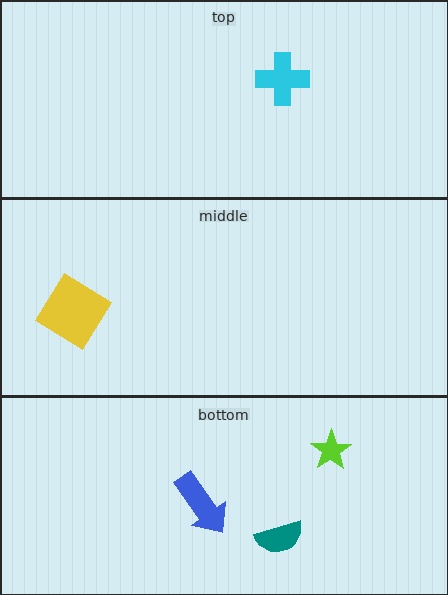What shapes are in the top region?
The cyan cross.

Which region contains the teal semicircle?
The bottom region.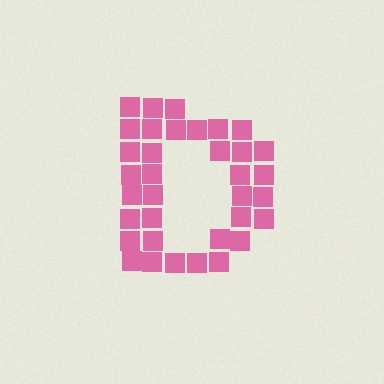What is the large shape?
The large shape is the letter D.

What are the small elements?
The small elements are squares.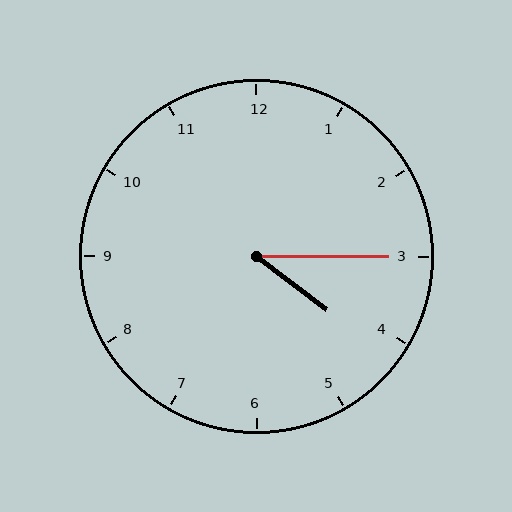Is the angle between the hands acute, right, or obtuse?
It is acute.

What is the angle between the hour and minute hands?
Approximately 38 degrees.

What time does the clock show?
4:15.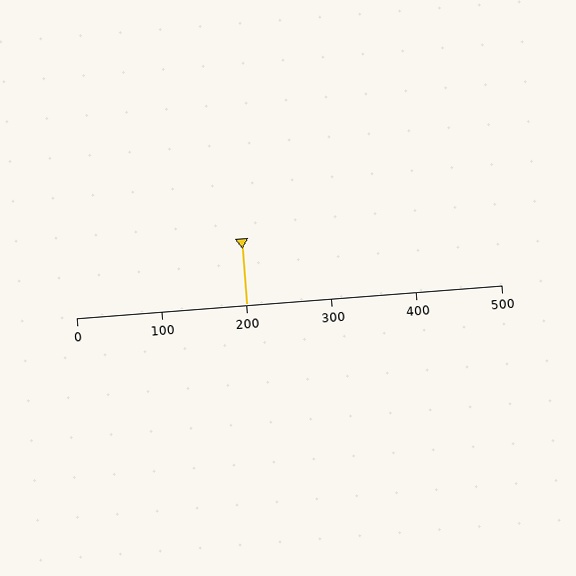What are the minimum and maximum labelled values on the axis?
The axis runs from 0 to 500.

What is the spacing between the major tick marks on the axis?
The major ticks are spaced 100 apart.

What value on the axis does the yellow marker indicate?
The marker indicates approximately 200.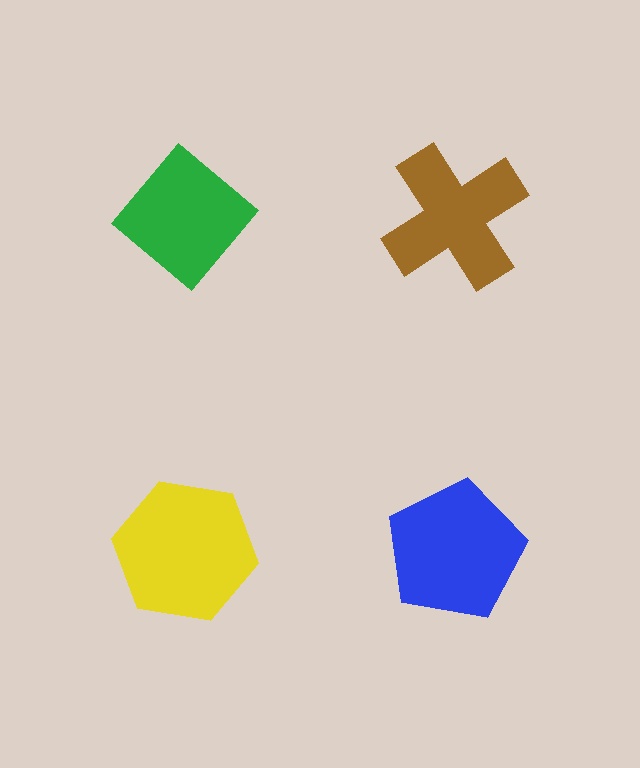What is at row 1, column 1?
A green diamond.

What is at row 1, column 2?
A brown cross.